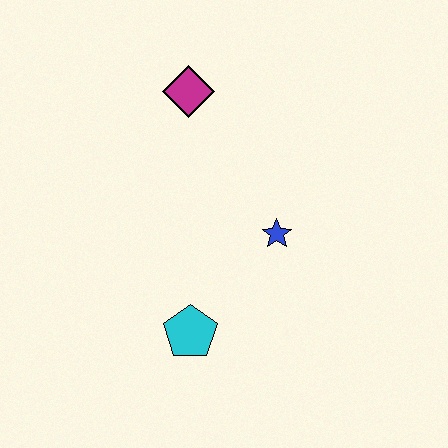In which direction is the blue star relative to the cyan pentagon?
The blue star is above the cyan pentagon.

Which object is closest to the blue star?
The cyan pentagon is closest to the blue star.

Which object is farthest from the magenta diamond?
The cyan pentagon is farthest from the magenta diamond.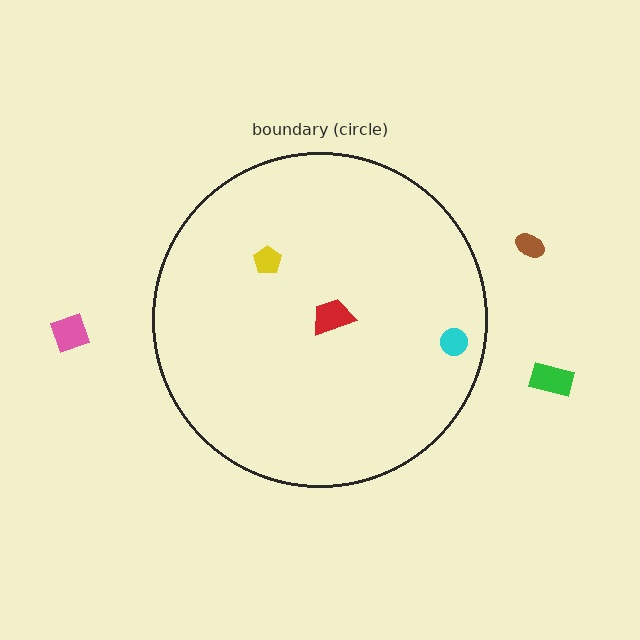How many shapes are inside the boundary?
3 inside, 3 outside.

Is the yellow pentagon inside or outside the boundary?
Inside.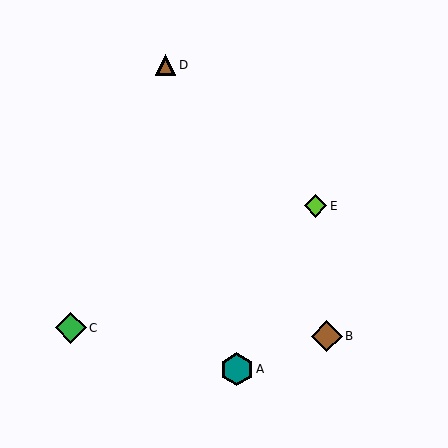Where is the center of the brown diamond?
The center of the brown diamond is at (327, 336).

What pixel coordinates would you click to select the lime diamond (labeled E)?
Click at (316, 206) to select the lime diamond E.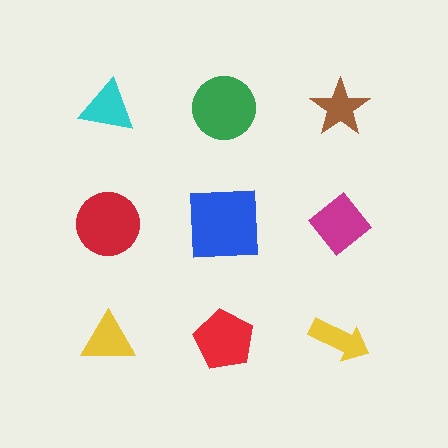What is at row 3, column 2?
A red pentagon.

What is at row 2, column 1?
A red circle.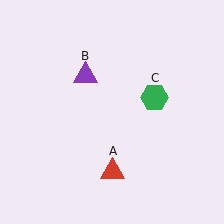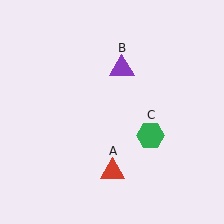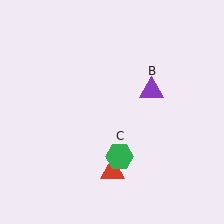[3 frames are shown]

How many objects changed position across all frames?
2 objects changed position: purple triangle (object B), green hexagon (object C).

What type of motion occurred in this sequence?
The purple triangle (object B), green hexagon (object C) rotated clockwise around the center of the scene.